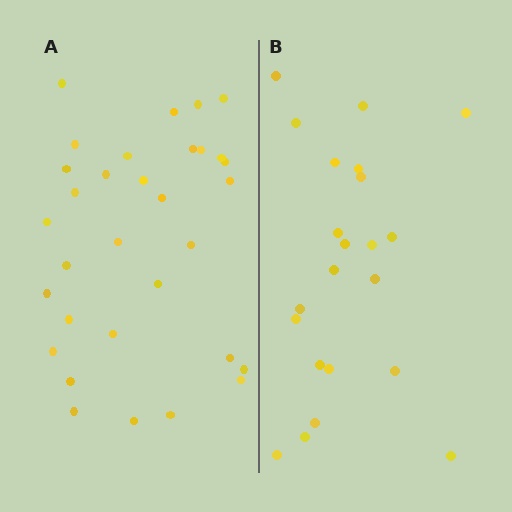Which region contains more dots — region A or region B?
Region A (the left region) has more dots.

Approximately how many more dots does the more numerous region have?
Region A has roughly 10 or so more dots than region B.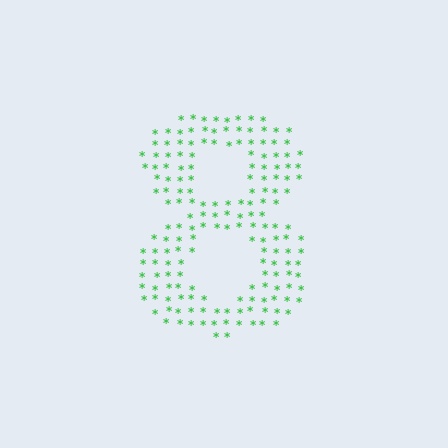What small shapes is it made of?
It is made of small asterisks.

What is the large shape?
The large shape is the digit 8.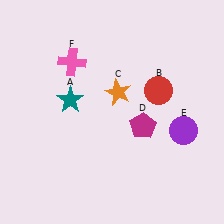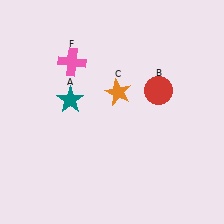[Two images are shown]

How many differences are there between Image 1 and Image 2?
There are 2 differences between the two images.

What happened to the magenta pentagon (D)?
The magenta pentagon (D) was removed in Image 2. It was in the bottom-right area of Image 1.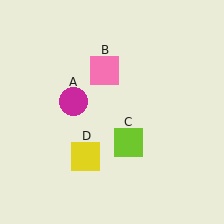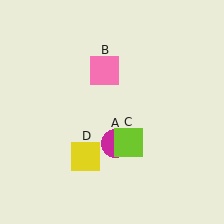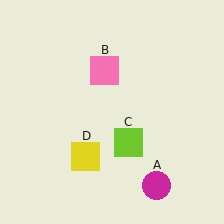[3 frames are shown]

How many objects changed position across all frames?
1 object changed position: magenta circle (object A).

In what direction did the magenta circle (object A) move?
The magenta circle (object A) moved down and to the right.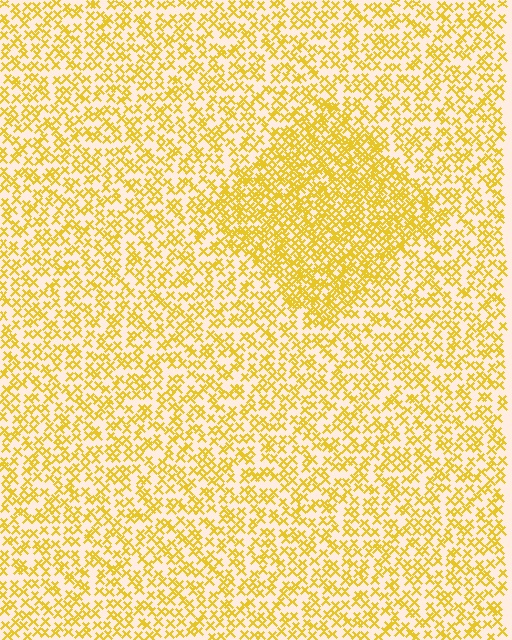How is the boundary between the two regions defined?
The boundary is defined by a change in element density (approximately 1.9x ratio). All elements are the same color, size, and shape.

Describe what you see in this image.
The image contains small yellow elements arranged at two different densities. A diamond-shaped region is visible where the elements are more densely packed than the surrounding area.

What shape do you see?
I see a diamond.